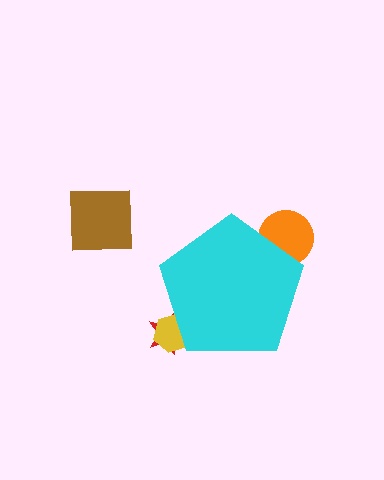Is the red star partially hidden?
Yes, the red star is partially hidden behind the cyan pentagon.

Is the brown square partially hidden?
No, the brown square is fully visible.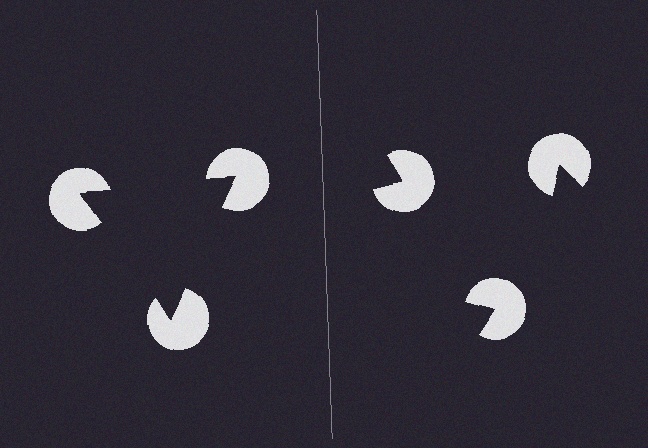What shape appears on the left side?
An illusory triangle.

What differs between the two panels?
The pac-man discs are positioned identically on both sides; only the wedge orientations differ. On the left they align to a triangle; on the right they are misaligned.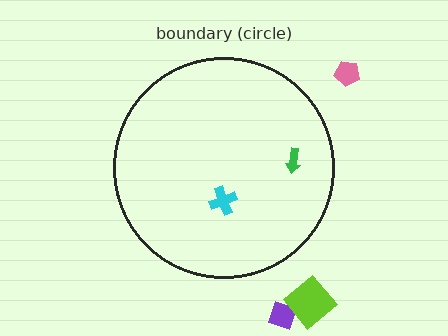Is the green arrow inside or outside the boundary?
Inside.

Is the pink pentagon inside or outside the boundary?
Outside.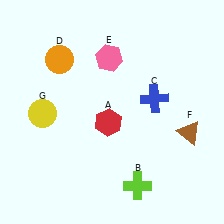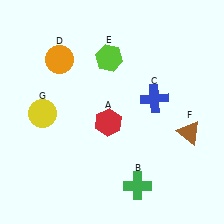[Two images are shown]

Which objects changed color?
B changed from lime to green. E changed from pink to lime.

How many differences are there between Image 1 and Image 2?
There are 2 differences between the two images.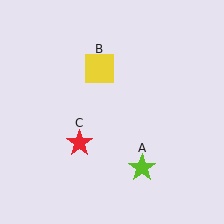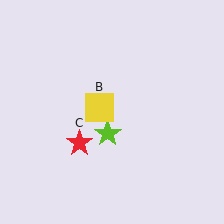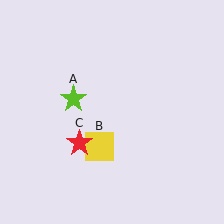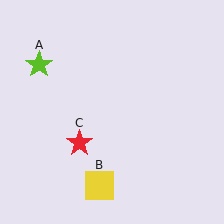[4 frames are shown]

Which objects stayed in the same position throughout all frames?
Red star (object C) remained stationary.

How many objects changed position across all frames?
2 objects changed position: lime star (object A), yellow square (object B).